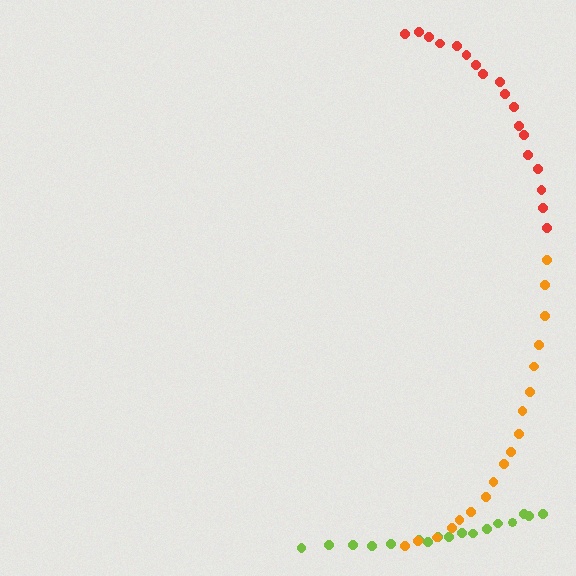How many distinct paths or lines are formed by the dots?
There are 3 distinct paths.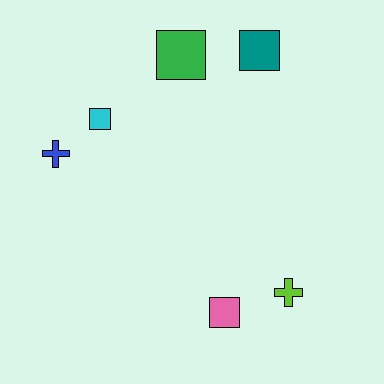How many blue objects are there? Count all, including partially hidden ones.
There is 1 blue object.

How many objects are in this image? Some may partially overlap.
There are 6 objects.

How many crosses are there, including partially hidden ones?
There are 2 crosses.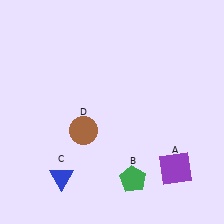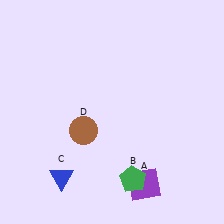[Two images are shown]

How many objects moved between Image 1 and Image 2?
1 object moved between the two images.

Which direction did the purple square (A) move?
The purple square (A) moved left.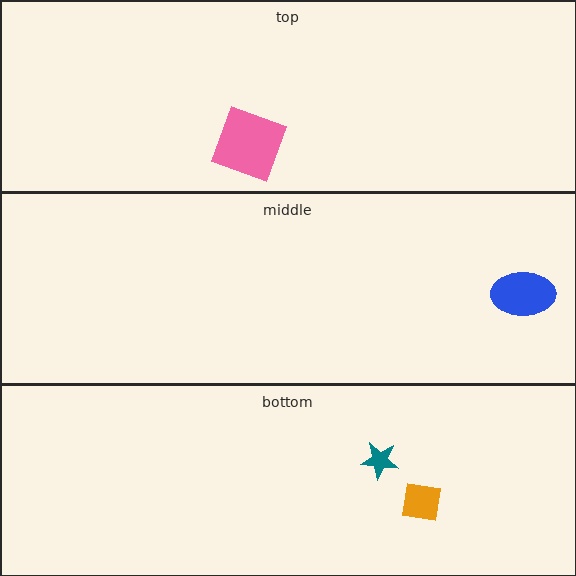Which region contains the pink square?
The top region.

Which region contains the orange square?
The bottom region.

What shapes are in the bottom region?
The teal star, the orange square.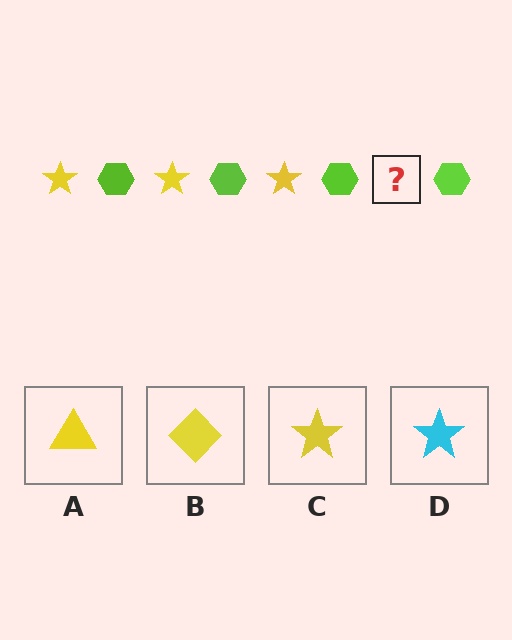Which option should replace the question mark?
Option C.